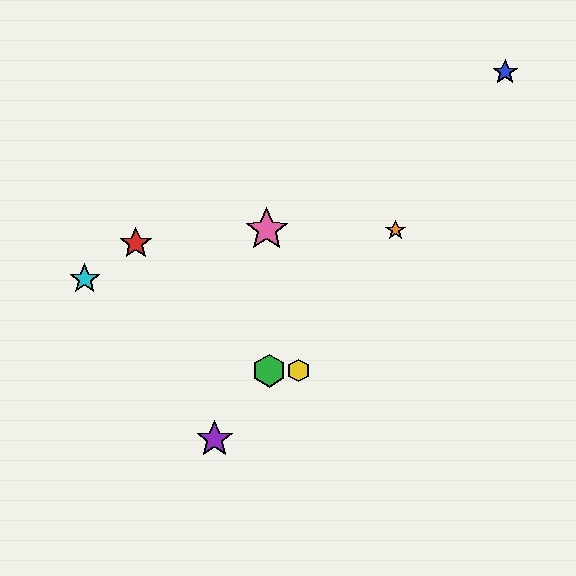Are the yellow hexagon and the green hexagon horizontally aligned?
Yes, both are at y≈371.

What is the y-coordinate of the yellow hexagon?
The yellow hexagon is at y≈371.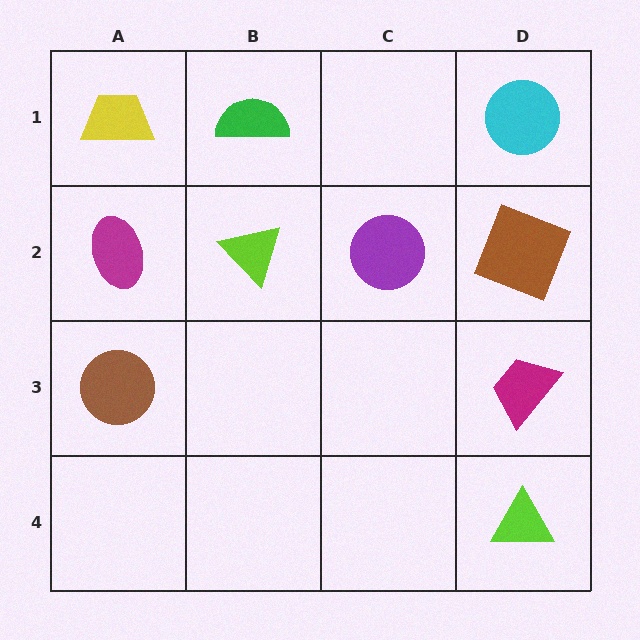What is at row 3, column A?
A brown circle.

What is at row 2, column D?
A brown square.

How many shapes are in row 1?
3 shapes.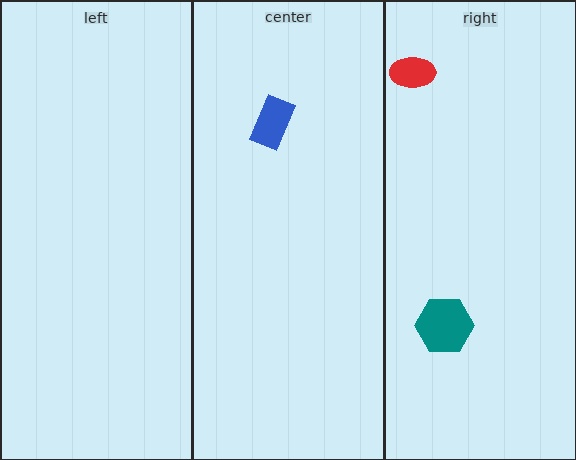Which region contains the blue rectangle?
The center region.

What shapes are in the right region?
The red ellipse, the teal hexagon.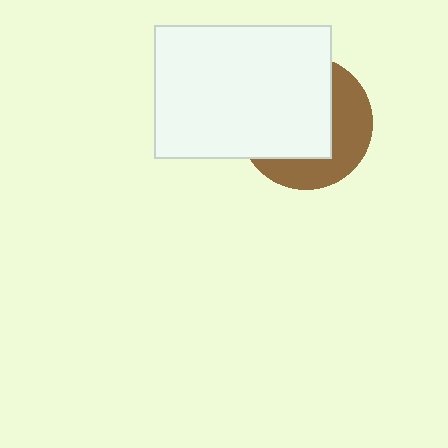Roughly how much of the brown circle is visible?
A small part of it is visible (roughly 40%).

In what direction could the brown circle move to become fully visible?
The brown circle could move toward the lower-right. That would shift it out from behind the white rectangle entirely.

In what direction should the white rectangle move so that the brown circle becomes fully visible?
The white rectangle should move toward the upper-left. That is the shortest direction to clear the overlap and leave the brown circle fully visible.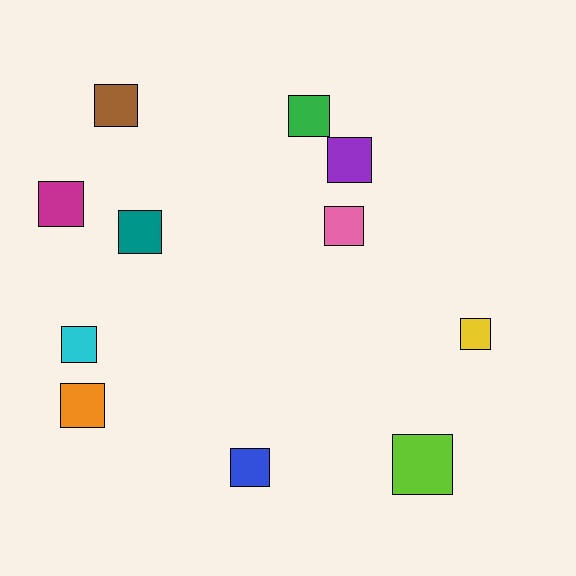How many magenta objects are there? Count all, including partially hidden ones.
There is 1 magenta object.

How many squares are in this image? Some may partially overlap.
There are 11 squares.